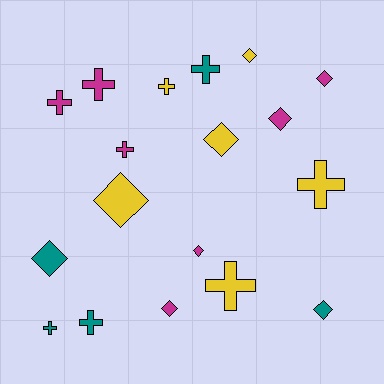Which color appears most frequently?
Magenta, with 7 objects.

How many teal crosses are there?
There are 3 teal crosses.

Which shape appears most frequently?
Diamond, with 9 objects.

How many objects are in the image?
There are 18 objects.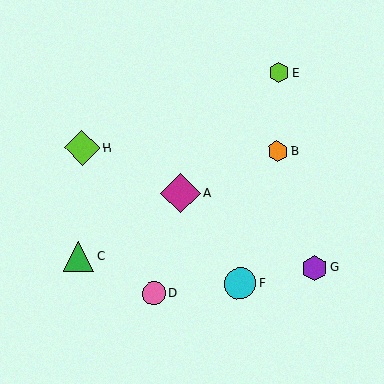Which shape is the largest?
The magenta diamond (labeled A) is the largest.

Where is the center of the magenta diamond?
The center of the magenta diamond is at (180, 193).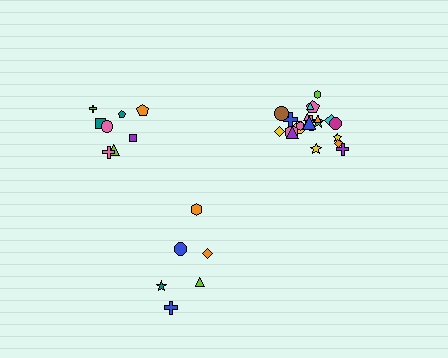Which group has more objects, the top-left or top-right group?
The top-right group.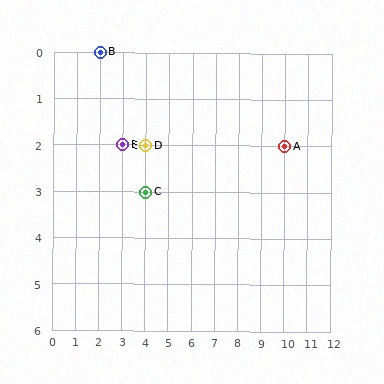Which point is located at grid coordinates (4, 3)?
Point C is at (4, 3).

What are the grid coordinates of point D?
Point D is at grid coordinates (4, 2).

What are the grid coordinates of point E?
Point E is at grid coordinates (3, 2).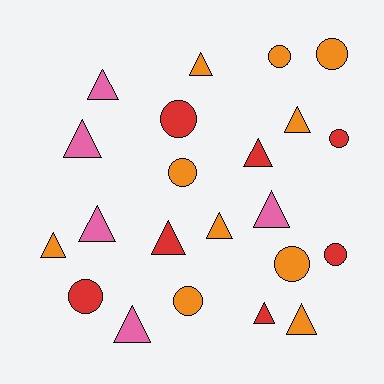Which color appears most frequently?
Orange, with 10 objects.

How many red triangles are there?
There are 3 red triangles.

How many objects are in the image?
There are 22 objects.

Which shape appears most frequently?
Triangle, with 13 objects.